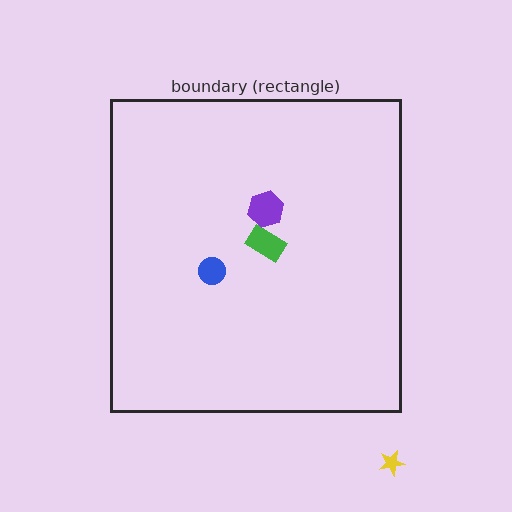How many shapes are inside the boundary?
3 inside, 1 outside.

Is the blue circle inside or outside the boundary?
Inside.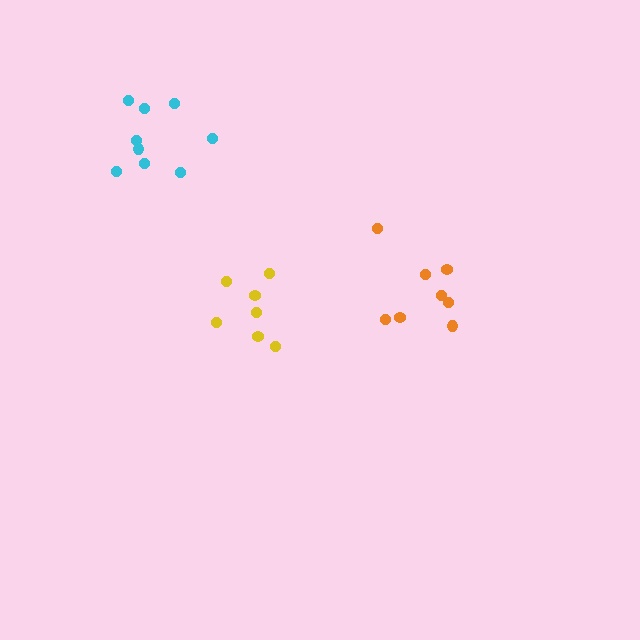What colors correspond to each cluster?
The clusters are colored: orange, yellow, cyan.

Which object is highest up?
The cyan cluster is topmost.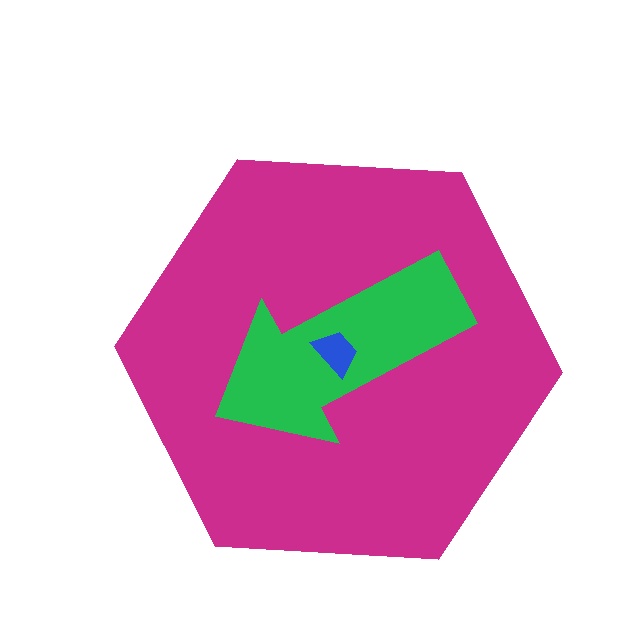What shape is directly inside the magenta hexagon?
The green arrow.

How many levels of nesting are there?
3.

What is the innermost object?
The blue trapezoid.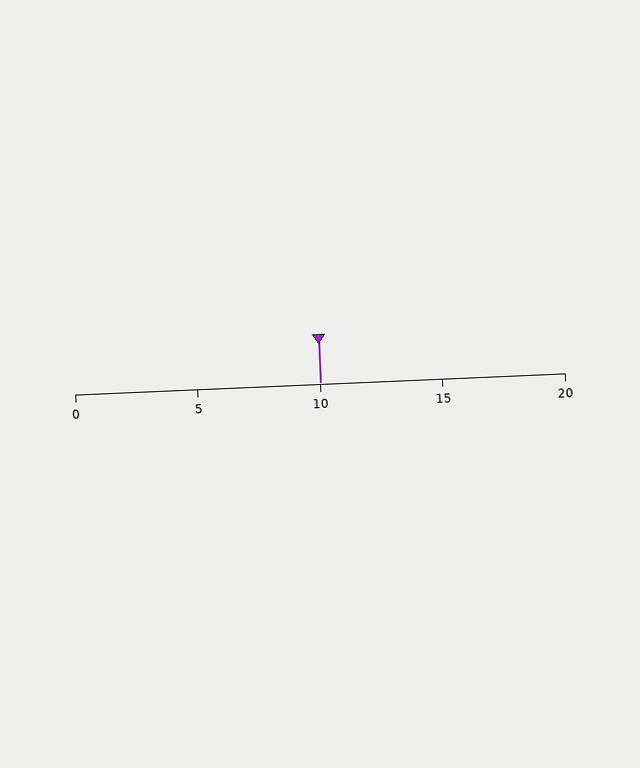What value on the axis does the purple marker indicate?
The marker indicates approximately 10.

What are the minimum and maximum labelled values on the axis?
The axis runs from 0 to 20.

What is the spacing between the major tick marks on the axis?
The major ticks are spaced 5 apart.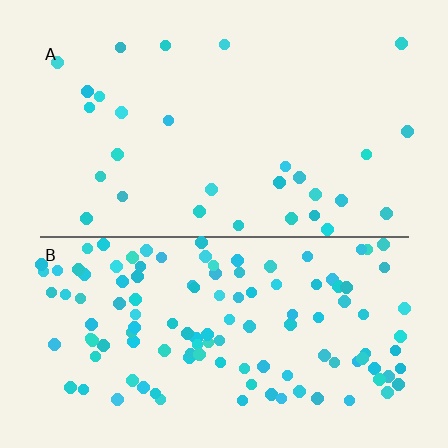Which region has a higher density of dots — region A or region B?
B (the bottom).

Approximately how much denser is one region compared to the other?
Approximately 4.1× — region B over region A.